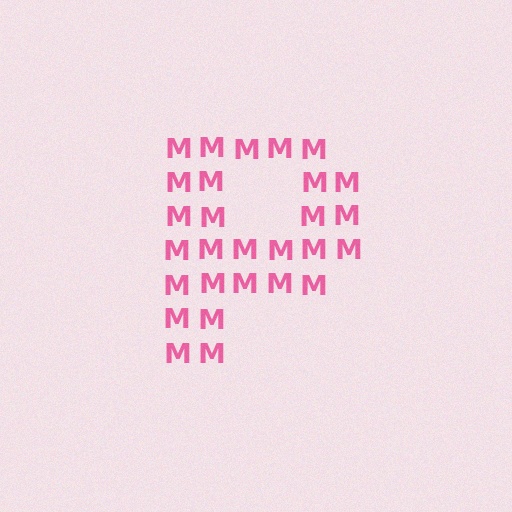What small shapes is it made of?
It is made of small letter M's.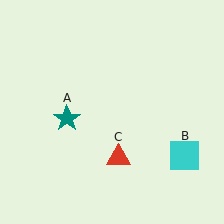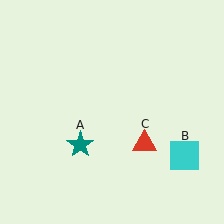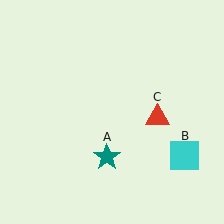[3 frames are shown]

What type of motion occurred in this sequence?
The teal star (object A), red triangle (object C) rotated counterclockwise around the center of the scene.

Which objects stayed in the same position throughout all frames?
Cyan square (object B) remained stationary.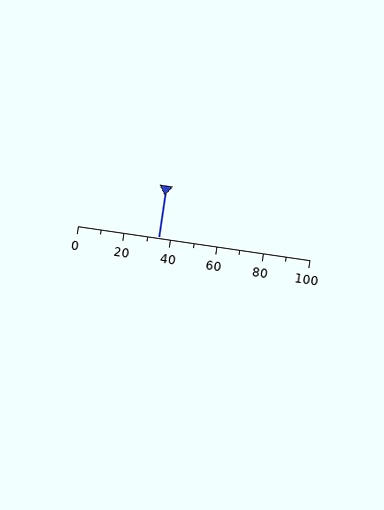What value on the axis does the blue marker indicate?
The marker indicates approximately 35.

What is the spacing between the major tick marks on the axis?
The major ticks are spaced 20 apart.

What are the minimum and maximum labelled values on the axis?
The axis runs from 0 to 100.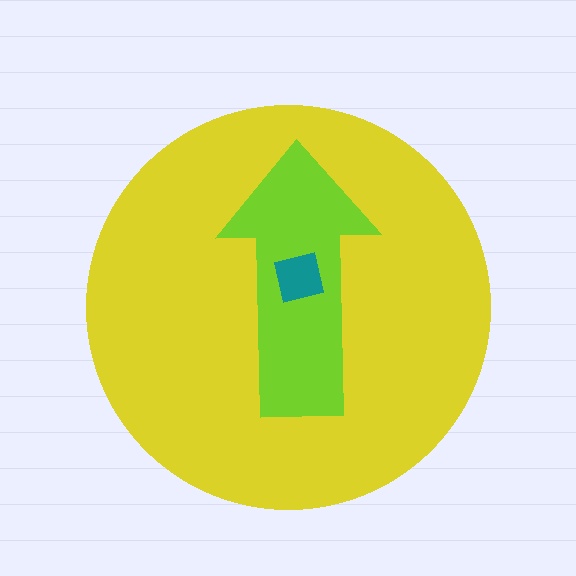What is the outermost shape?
The yellow circle.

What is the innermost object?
The teal square.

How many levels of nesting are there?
3.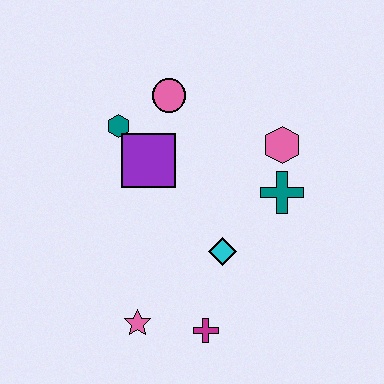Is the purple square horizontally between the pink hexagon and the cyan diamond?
No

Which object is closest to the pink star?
The magenta cross is closest to the pink star.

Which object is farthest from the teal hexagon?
The magenta cross is farthest from the teal hexagon.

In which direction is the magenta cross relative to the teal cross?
The magenta cross is below the teal cross.